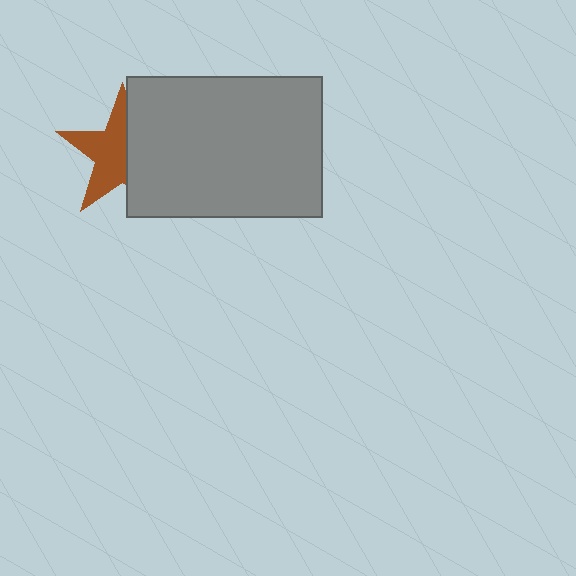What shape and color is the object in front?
The object in front is a gray rectangle.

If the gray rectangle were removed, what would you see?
You would see the complete brown star.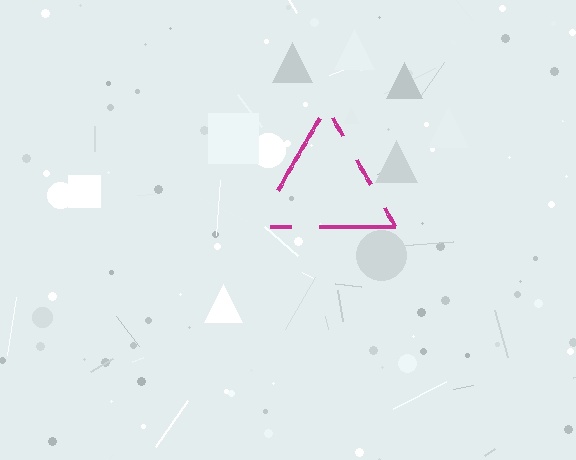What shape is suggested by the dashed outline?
The dashed outline suggests a triangle.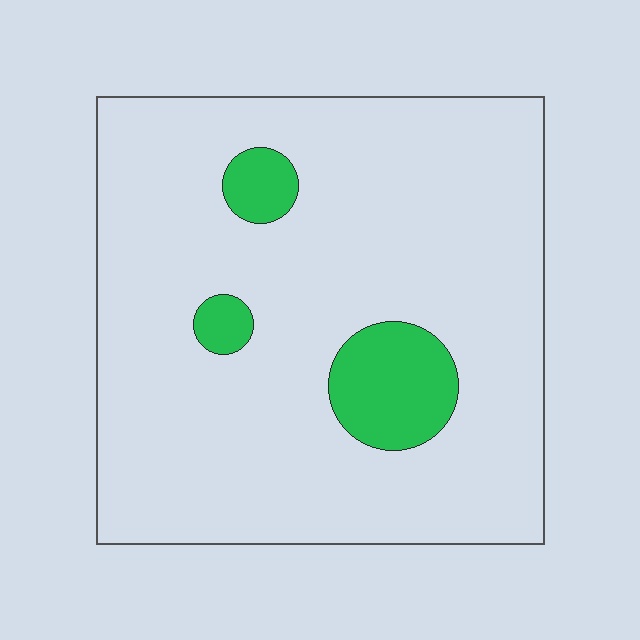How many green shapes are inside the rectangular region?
3.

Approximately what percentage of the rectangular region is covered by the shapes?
Approximately 10%.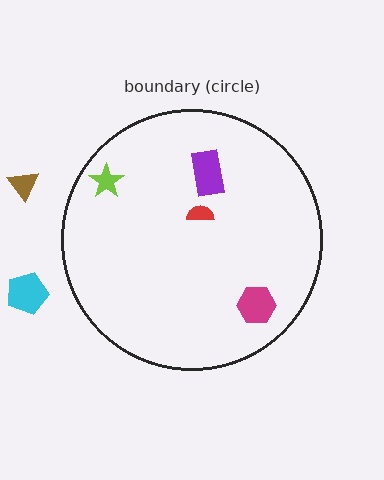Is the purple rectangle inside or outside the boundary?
Inside.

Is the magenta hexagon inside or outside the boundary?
Inside.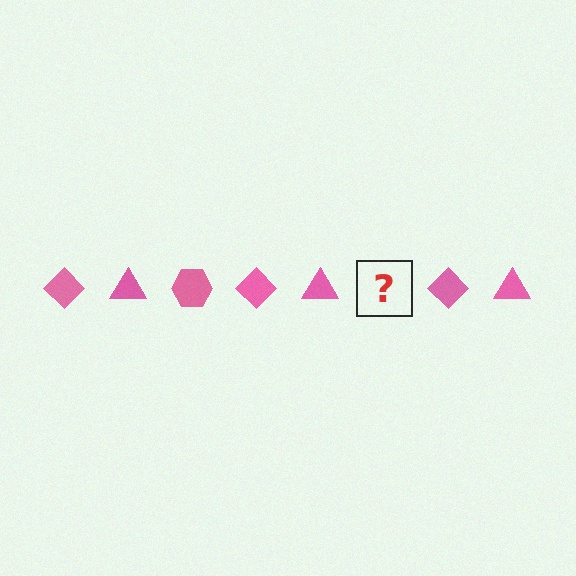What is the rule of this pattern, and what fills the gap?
The rule is that the pattern cycles through diamond, triangle, hexagon shapes in pink. The gap should be filled with a pink hexagon.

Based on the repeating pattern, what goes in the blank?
The blank should be a pink hexagon.